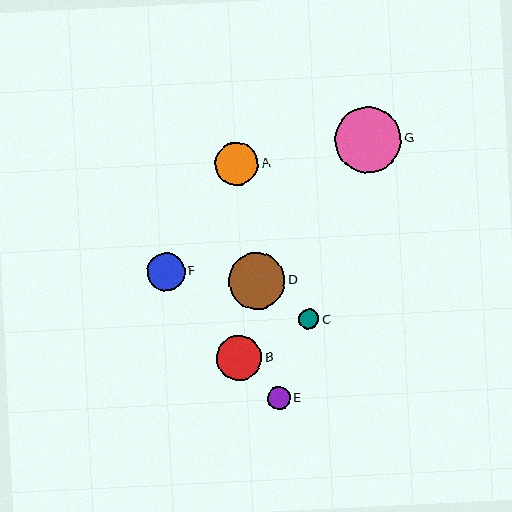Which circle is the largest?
Circle G is the largest with a size of approximately 66 pixels.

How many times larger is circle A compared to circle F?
Circle A is approximately 1.1 times the size of circle F.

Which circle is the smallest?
Circle C is the smallest with a size of approximately 20 pixels.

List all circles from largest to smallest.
From largest to smallest: G, D, B, A, F, E, C.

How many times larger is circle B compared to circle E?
Circle B is approximately 1.9 times the size of circle E.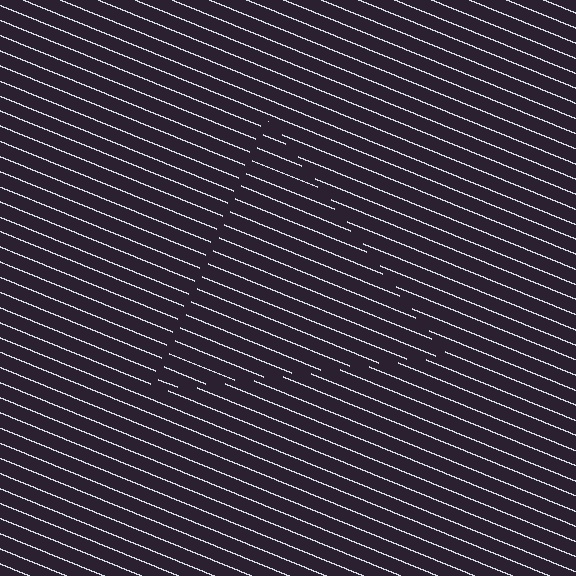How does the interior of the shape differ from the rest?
The interior of the shape contains the same grating, shifted by half a period — the contour is defined by the phase discontinuity where line-ends from the inner and outer gratings abut.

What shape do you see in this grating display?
An illusory triangle. The interior of the shape contains the same grating, shifted by half a period — the contour is defined by the phase discontinuity where line-ends from the inner and outer gratings abut.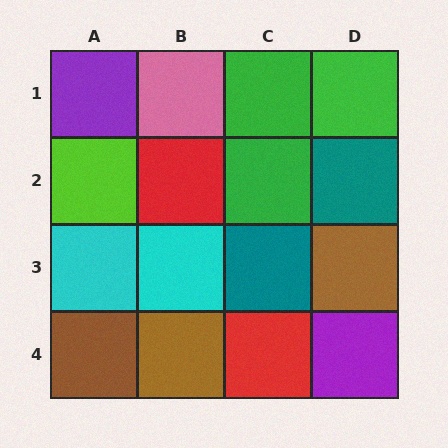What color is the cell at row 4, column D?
Purple.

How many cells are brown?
3 cells are brown.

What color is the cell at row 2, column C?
Green.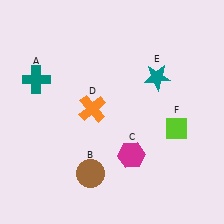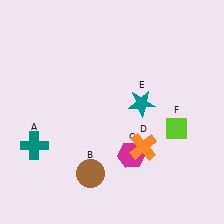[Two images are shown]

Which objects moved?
The objects that moved are: the teal cross (A), the orange cross (D), the teal star (E).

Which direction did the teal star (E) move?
The teal star (E) moved down.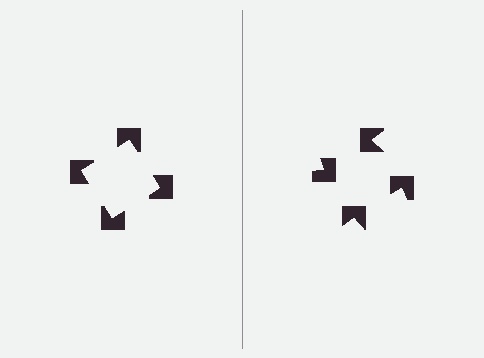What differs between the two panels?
The notched squares are positioned identically on both sides; only the wedge orientations differ. On the left they align to a square; on the right they are misaligned.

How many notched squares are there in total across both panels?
8 — 4 on each side.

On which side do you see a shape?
An illusory square appears on the left side. On the right side the wedge cuts are rotated, so no coherent shape forms.